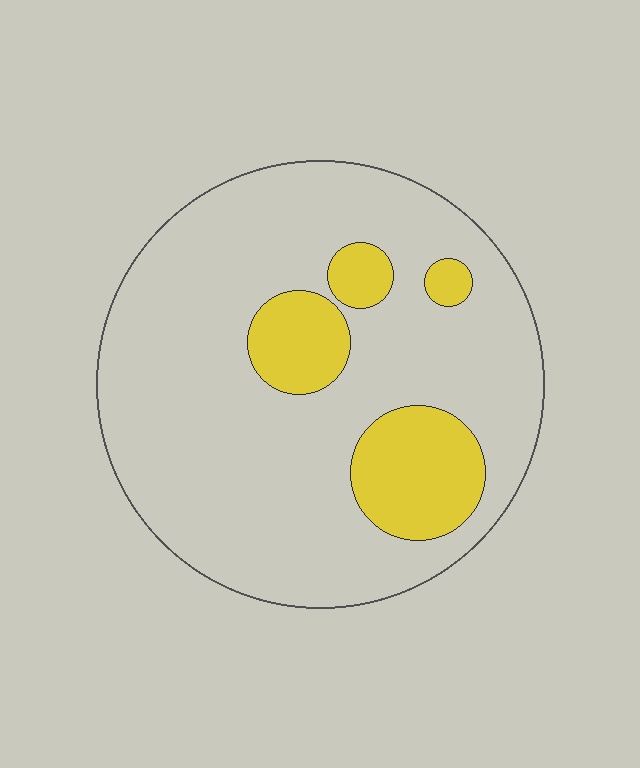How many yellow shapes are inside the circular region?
4.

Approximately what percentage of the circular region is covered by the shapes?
Approximately 20%.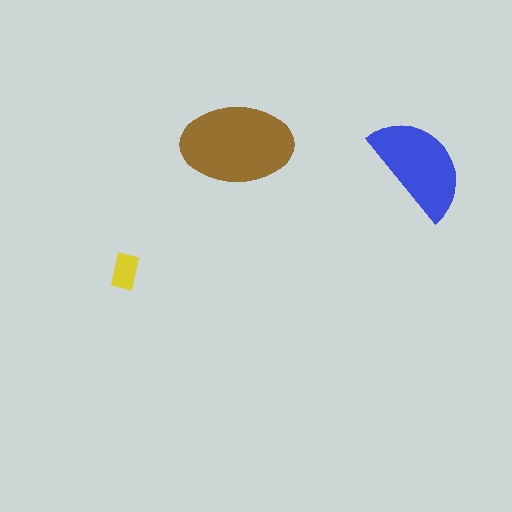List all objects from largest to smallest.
The brown ellipse, the blue semicircle, the yellow rectangle.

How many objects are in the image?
There are 3 objects in the image.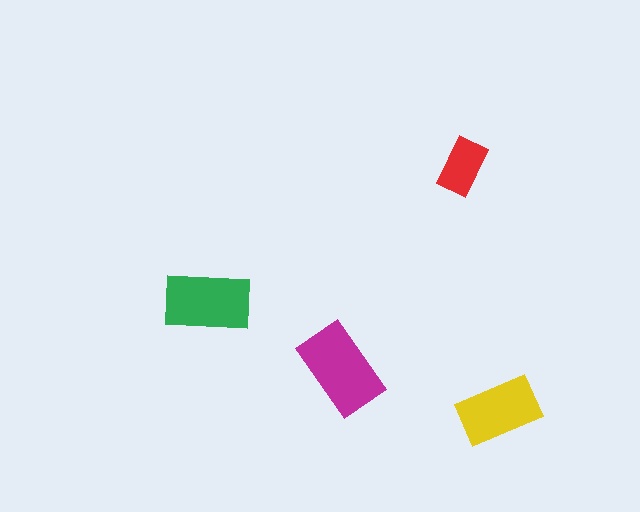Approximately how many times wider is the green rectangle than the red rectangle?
About 1.5 times wider.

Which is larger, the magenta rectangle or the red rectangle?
The magenta one.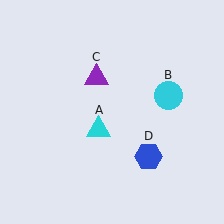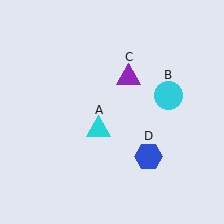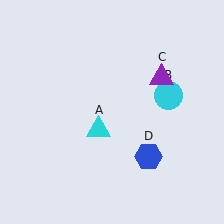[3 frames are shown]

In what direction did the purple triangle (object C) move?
The purple triangle (object C) moved right.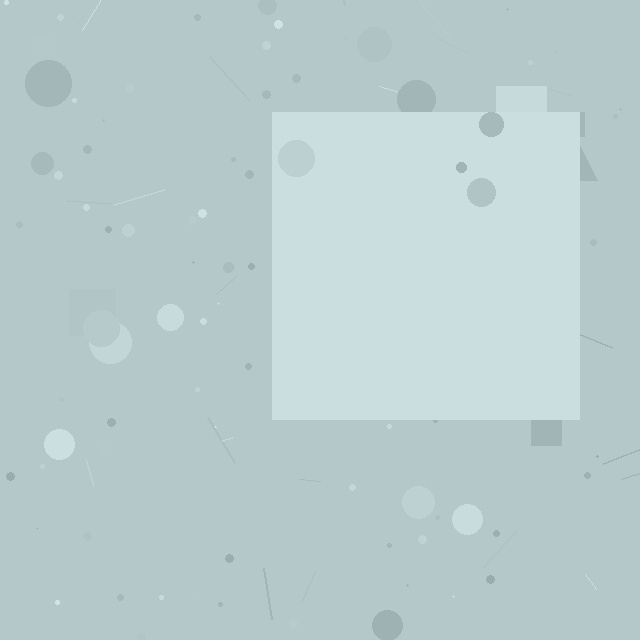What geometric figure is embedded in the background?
A square is embedded in the background.